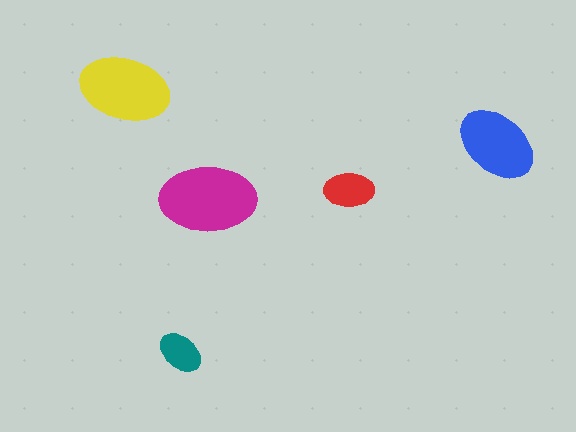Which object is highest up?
The yellow ellipse is topmost.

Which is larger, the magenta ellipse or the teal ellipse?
The magenta one.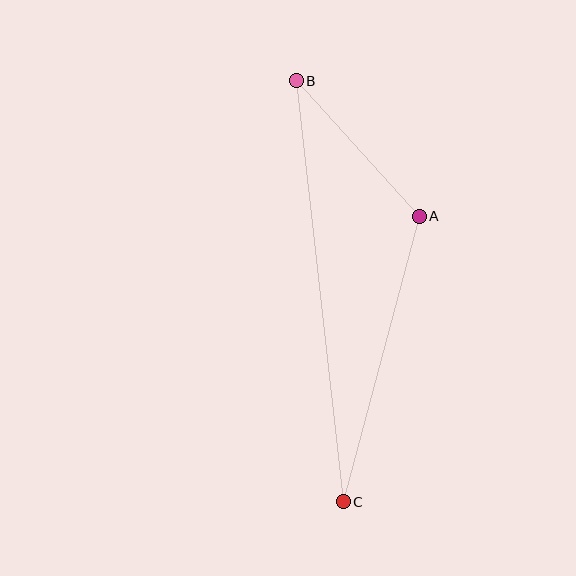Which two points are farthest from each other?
Points B and C are farthest from each other.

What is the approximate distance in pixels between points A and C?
The distance between A and C is approximately 296 pixels.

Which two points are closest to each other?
Points A and B are closest to each other.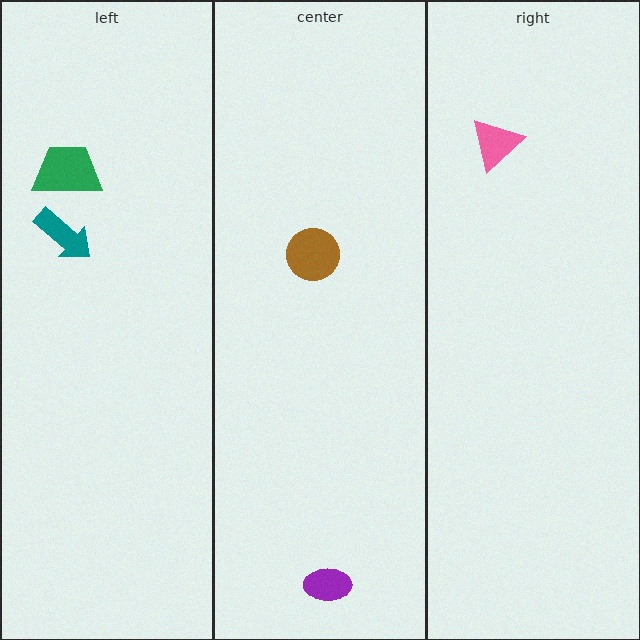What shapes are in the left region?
The green trapezoid, the teal arrow.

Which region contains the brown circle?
The center region.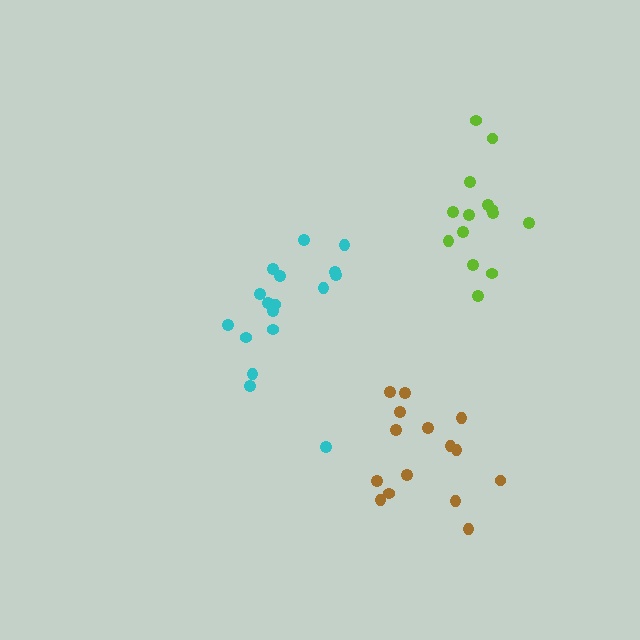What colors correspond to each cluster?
The clusters are colored: cyan, brown, lime.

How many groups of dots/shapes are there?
There are 3 groups.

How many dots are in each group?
Group 1: 17 dots, Group 2: 15 dots, Group 3: 14 dots (46 total).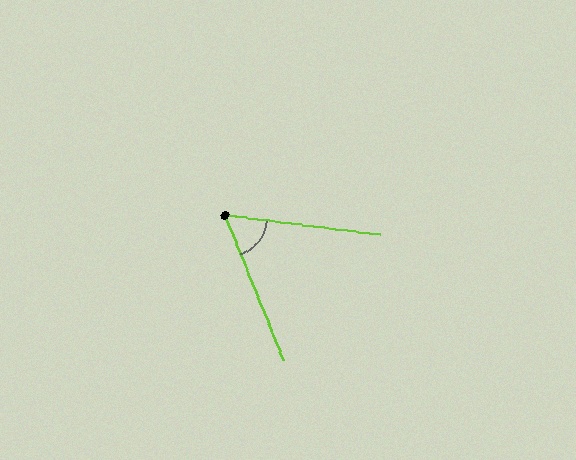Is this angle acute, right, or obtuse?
It is acute.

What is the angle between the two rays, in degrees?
Approximately 61 degrees.